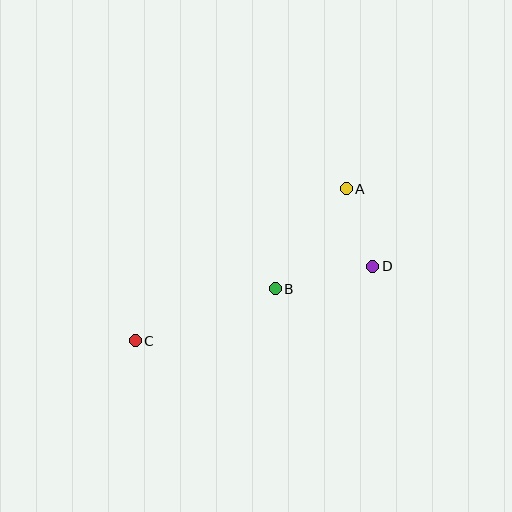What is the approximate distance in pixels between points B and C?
The distance between B and C is approximately 149 pixels.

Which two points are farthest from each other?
Points A and C are farthest from each other.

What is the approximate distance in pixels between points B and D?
The distance between B and D is approximately 100 pixels.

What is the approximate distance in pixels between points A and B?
The distance between A and B is approximately 123 pixels.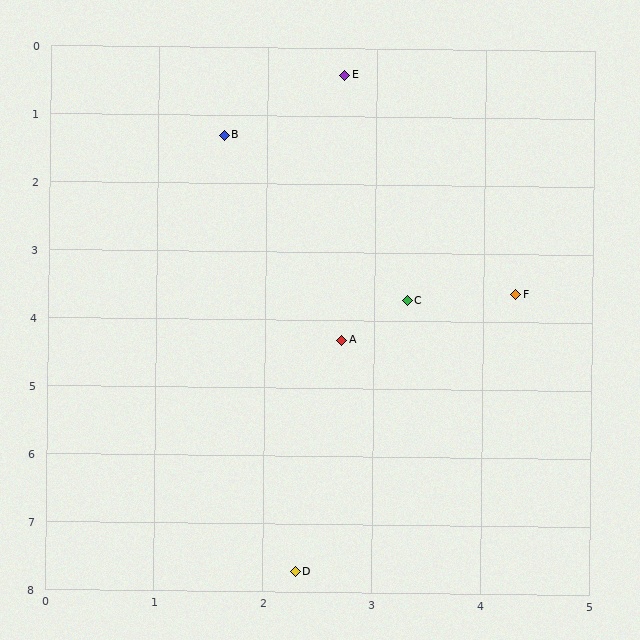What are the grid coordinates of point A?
Point A is at approximately (2.7, 4.3).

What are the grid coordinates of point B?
Point B is at approximately (1.6, 1.3).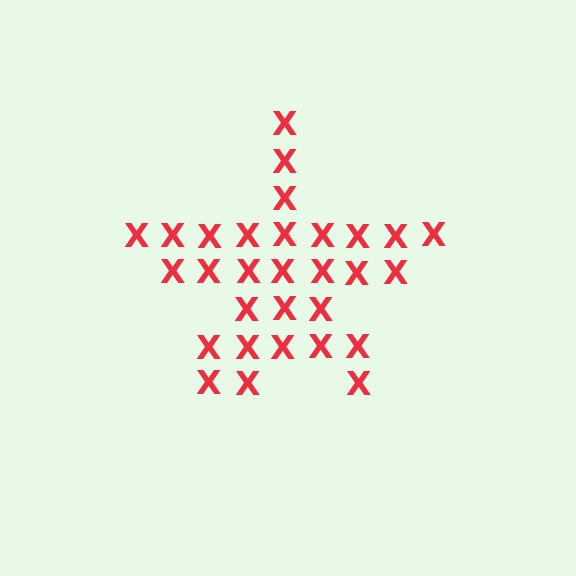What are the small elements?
The small elements are letter X's.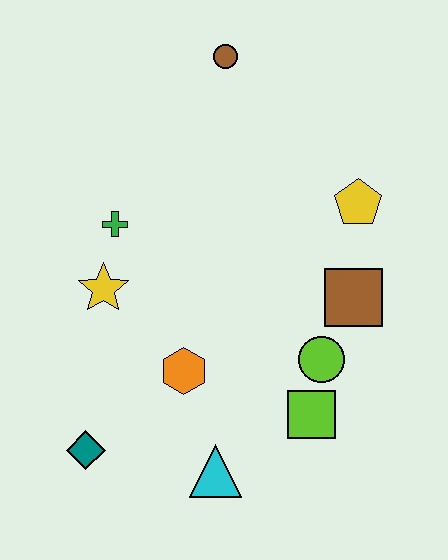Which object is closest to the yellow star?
The green cross is closest to the yellow star.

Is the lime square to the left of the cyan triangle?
No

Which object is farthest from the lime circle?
The brown circle is farthest from the lime circle.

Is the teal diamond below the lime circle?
Yes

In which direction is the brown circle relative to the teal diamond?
The brown circle is above the teal diamond.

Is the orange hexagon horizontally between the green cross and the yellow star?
No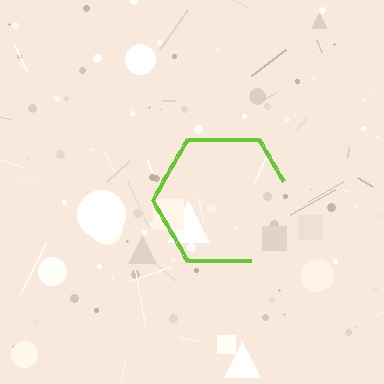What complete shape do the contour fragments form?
The contour fragments form a hexagon.